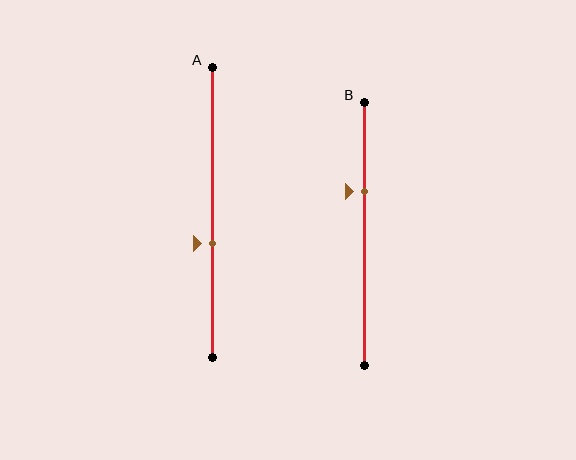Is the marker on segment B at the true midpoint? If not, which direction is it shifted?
No, the marker on segment B is shifted upward by about 16% of the segment length.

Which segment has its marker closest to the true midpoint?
Segment A has its marker closest to the true midpoint.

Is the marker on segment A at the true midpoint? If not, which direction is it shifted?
No, the marker on segment A is shifted downward by about 11% of the segment length.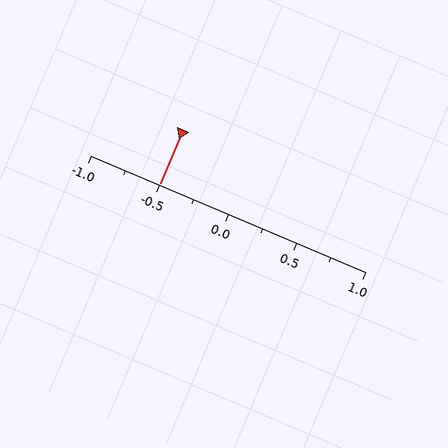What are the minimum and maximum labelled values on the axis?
The axis runs from -1.0 to 1.0.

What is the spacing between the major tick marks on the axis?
The major ticks are spaced 0.5 apart.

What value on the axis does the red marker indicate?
The marker indicates approximately -0.5.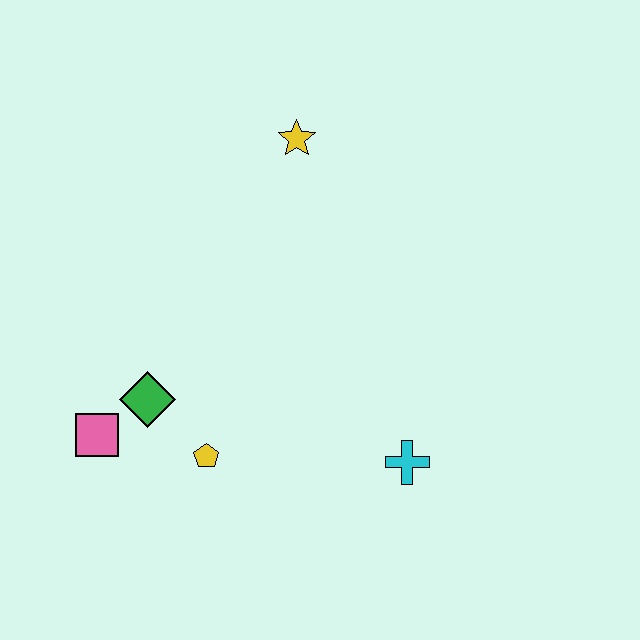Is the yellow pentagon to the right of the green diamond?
Yes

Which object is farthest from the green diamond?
The yellow star is farthest from the green diamond.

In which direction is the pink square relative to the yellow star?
The pink square is below the yellow star.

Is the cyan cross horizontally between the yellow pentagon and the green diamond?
No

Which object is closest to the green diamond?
The pink square is closest to the green diamond.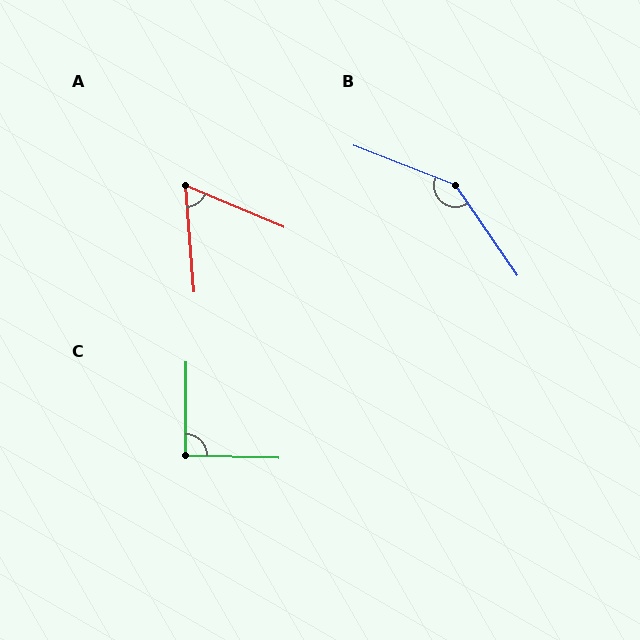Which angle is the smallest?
A, at approximately 63 degrees.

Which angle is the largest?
B, at approximately 146 degrees.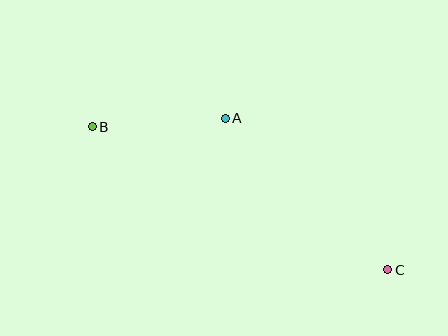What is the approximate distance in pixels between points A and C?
The distance between A and C is approximately 222 pixels.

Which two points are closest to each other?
Points A and B are closest to each other.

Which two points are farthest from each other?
Points B and C are farthest from each other.